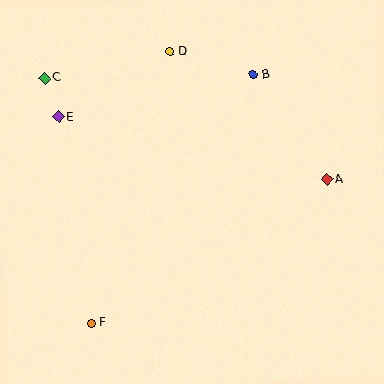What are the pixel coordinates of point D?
Point D is at (170, 51).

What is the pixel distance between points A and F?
The distance between A and F is 276 pixels.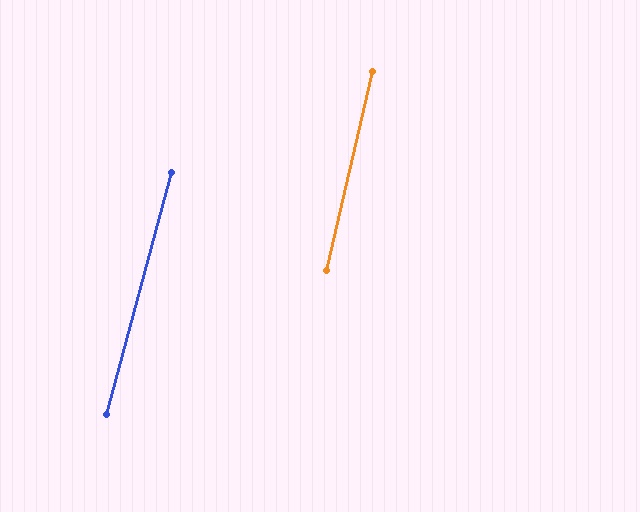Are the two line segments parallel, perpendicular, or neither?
Parallel — their directions differ by only 1.9°.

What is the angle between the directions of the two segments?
Approximately 2 degrees.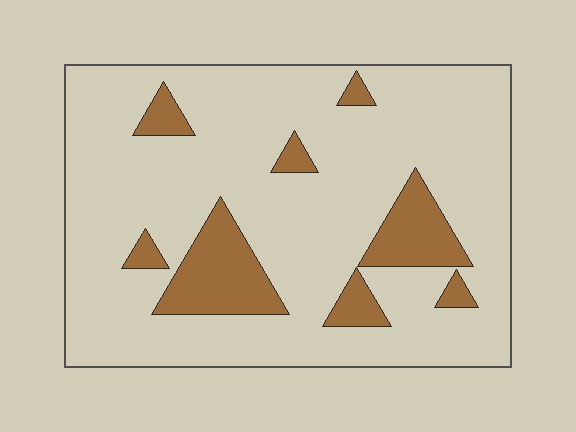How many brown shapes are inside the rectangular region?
8.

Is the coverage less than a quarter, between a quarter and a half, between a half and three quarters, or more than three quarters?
Less than a quarter.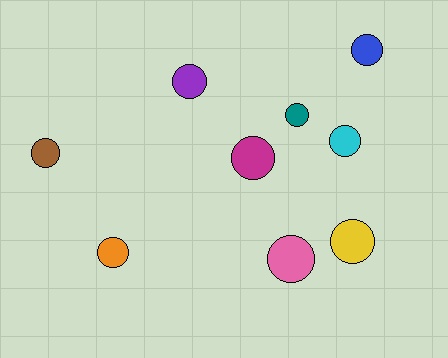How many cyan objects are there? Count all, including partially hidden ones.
There is 1 cyan object.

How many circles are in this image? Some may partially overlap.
There are 9 circles.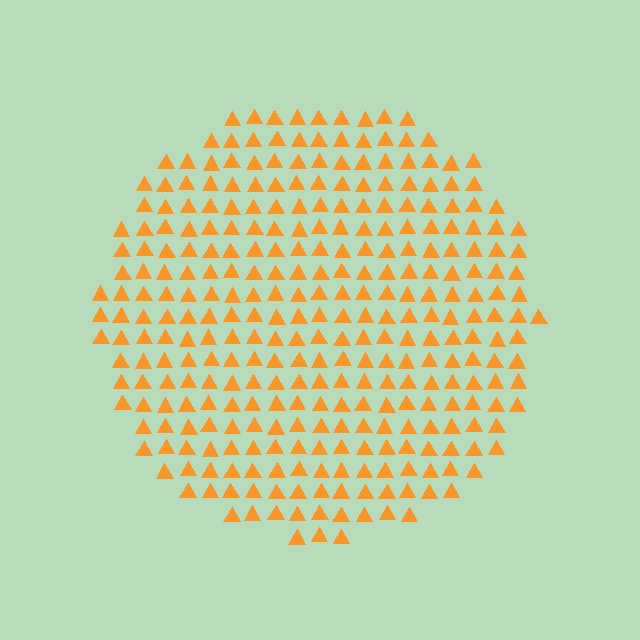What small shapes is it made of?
It is made of small triangles.